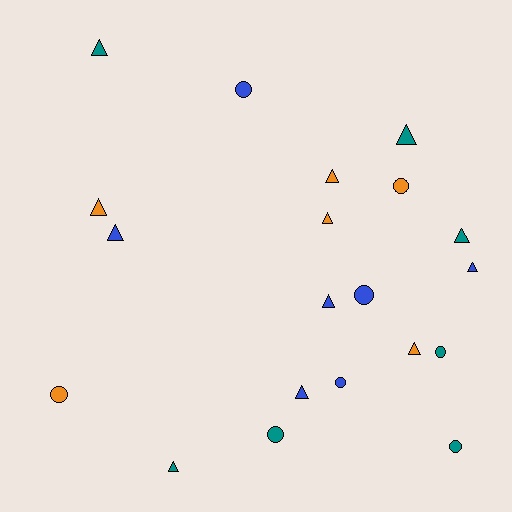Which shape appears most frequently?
Triangle, with 12 objects.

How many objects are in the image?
There are 20 objects.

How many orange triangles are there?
There are 4 orange triangles.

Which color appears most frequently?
Blue, with 7 objects.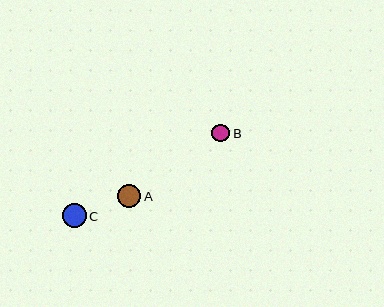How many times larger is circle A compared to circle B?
Circle A is approximately 1.3 times the size of circle B.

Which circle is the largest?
Circle C is the largest with a size of approximately 24 pixels.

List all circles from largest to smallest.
From largest to smallest: C, A, B.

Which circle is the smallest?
Circle B is the smallest with a size of approximately 18 pixels.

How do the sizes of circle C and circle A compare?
Circle C and circle A are approximately the same size.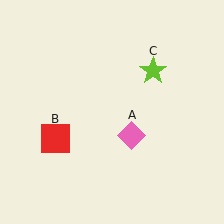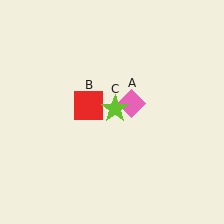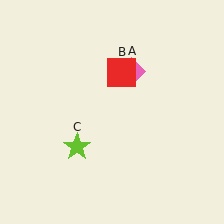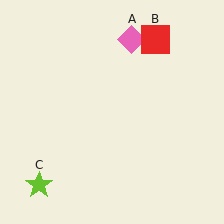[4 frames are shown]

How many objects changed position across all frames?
3 objects changed position: pink diamond (object A), red square (object B), lime star (object C).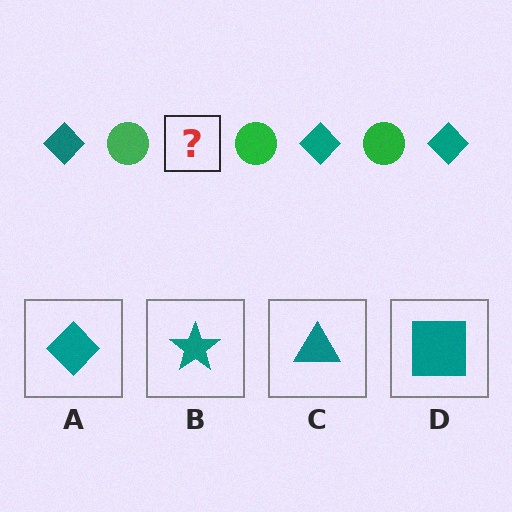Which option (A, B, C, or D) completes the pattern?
A.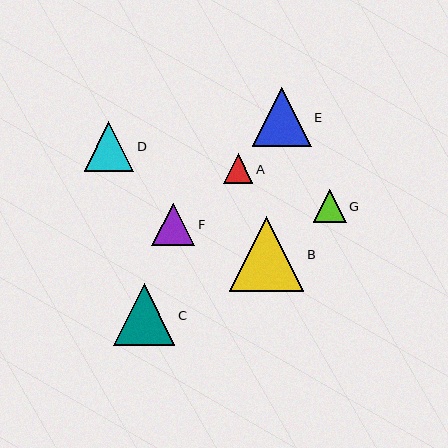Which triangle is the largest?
Triangle B is the largest with a size of approximately 74 pixels.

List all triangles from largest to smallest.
From largest to smallest: B, C, E, D, F, G, A.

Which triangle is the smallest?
Triangle A is the smallest with a size of approximately 29 pixels.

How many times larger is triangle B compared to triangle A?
Triangle B is approximately 2.5 times the size of triangle A.